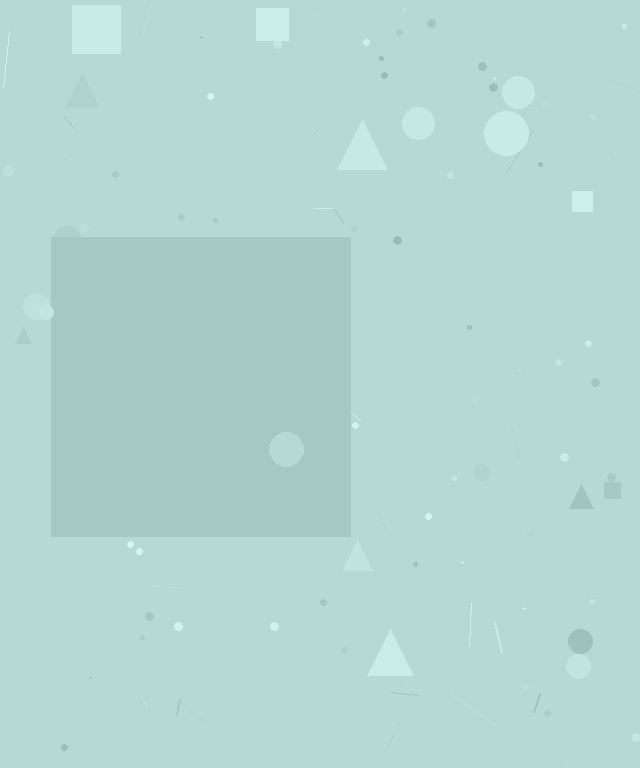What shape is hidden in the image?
A square is hidden in the image.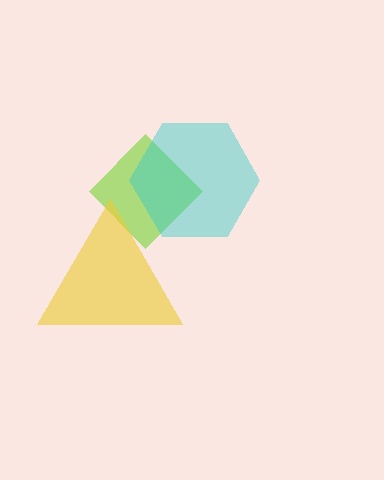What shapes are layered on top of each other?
The layered shapes are: a lime diamond, a cyan hexagon, a yellow triangle.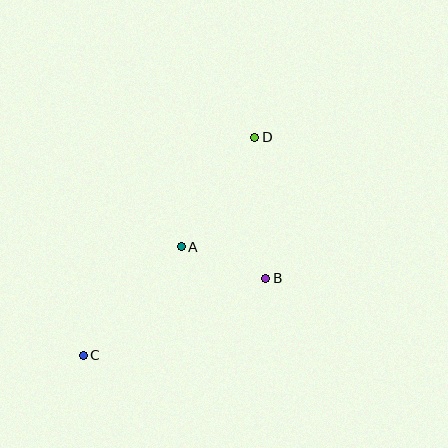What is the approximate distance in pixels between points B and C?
The distance between B and C is approximately 198 pixels.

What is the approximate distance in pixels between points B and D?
The distance between B and D is approximately 141 pixels.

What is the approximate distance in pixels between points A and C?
The distance between A and C is approximately 146 pixels.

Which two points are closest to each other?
Points A and B are closest to each other.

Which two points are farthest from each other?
Points C and D are farthest from each other.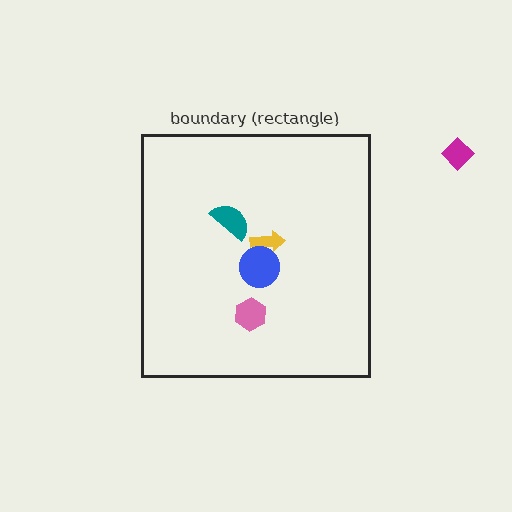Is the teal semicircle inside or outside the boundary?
Inside.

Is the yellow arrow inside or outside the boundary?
Inside.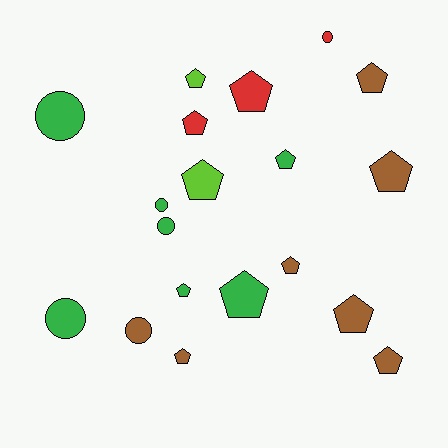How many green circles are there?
There are 4 green circles.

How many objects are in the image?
There are 19 objects.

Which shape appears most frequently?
Pentagon, with 13 objects.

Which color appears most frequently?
Brown, with 7 objects.